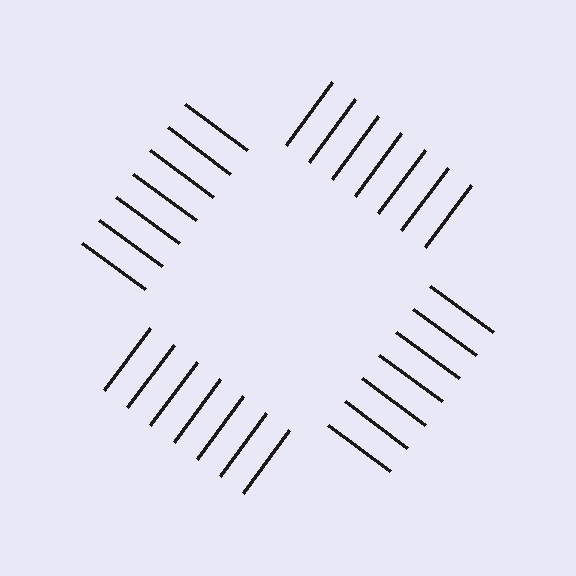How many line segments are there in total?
28 — 7 along each of the 4 edges.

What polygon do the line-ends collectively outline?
An illusory square — the line segments terminate on its edges but no continuous stroke is drawn.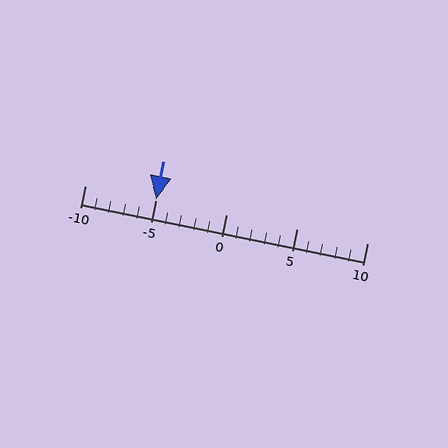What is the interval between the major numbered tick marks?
The major tick marks are spaced 5 units apart.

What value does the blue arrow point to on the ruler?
The blue arrow points to approximately -5.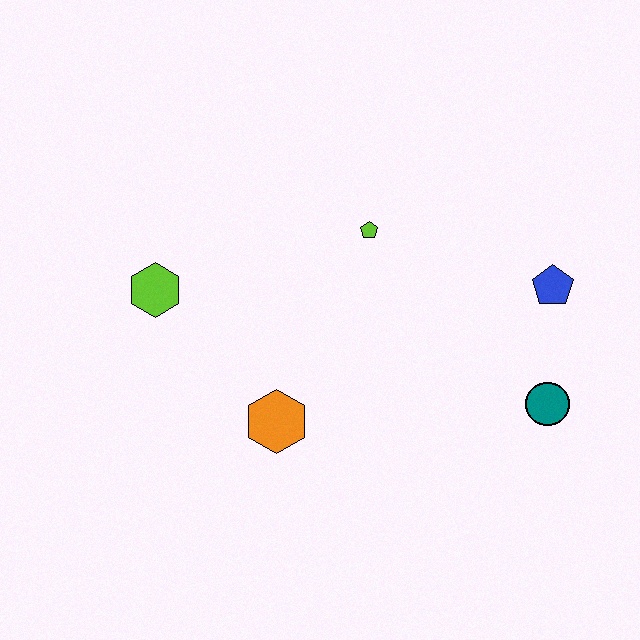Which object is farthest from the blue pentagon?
The lime hexagon is farthest from the blue pentagon.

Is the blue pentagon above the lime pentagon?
No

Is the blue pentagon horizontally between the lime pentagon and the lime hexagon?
No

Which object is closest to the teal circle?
The blue pentagon is closest to the teal circle.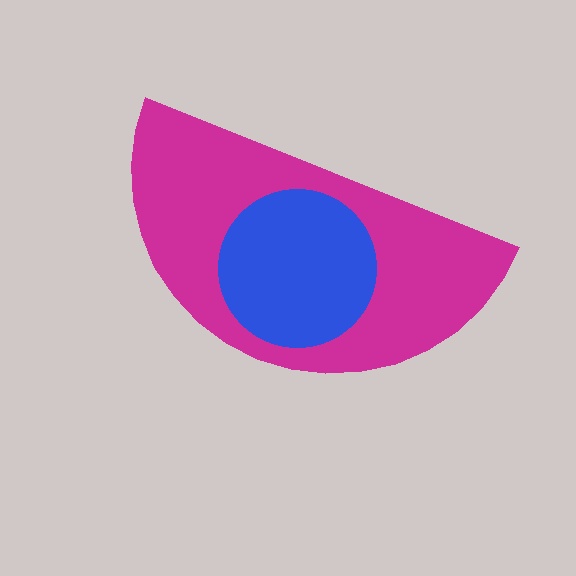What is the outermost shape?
The magenta semicircle.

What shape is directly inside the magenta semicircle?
The blue circle.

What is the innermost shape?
The blue circle.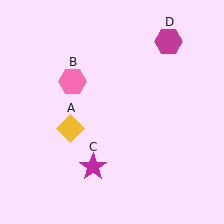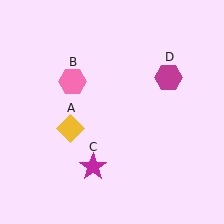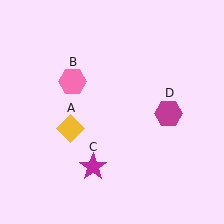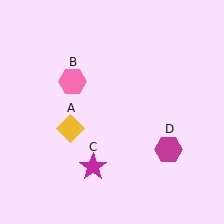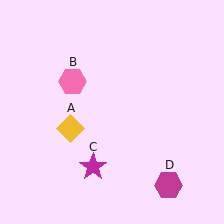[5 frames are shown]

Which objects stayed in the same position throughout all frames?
Yellow diamond (object A) and pink hexagon (object B) and magenta star (object C) remained stationary.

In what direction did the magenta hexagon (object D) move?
The magenta hexagon (object D) moved down.